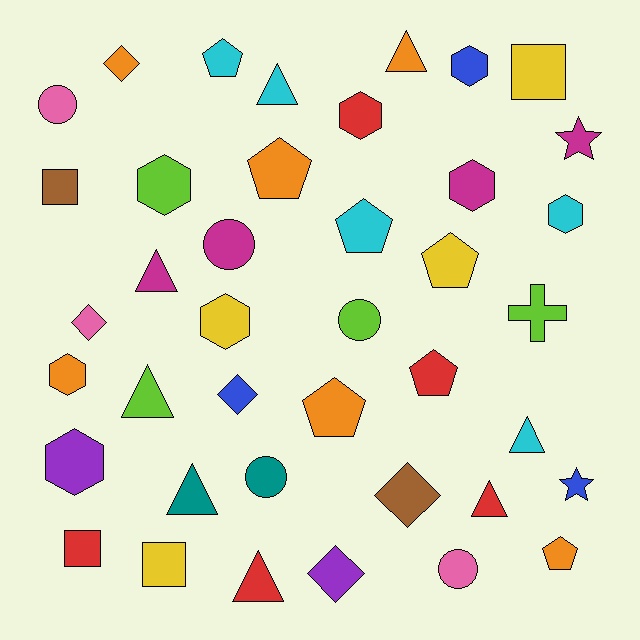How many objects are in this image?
There are 40 objects.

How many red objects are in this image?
There are 5 red objects.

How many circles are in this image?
There are 5 circles.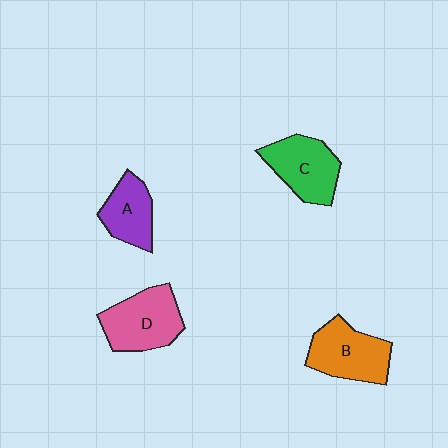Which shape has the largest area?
Shape D (pink).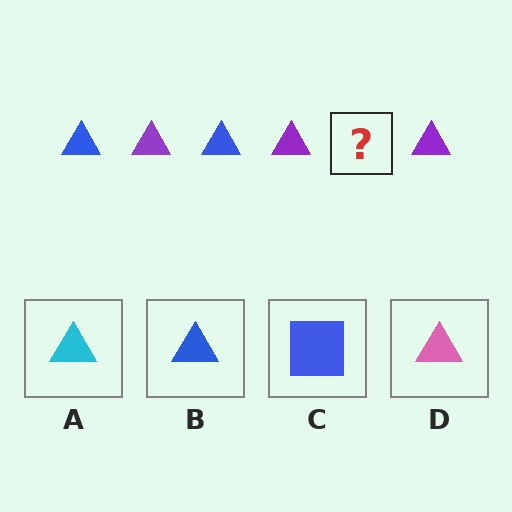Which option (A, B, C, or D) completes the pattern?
B.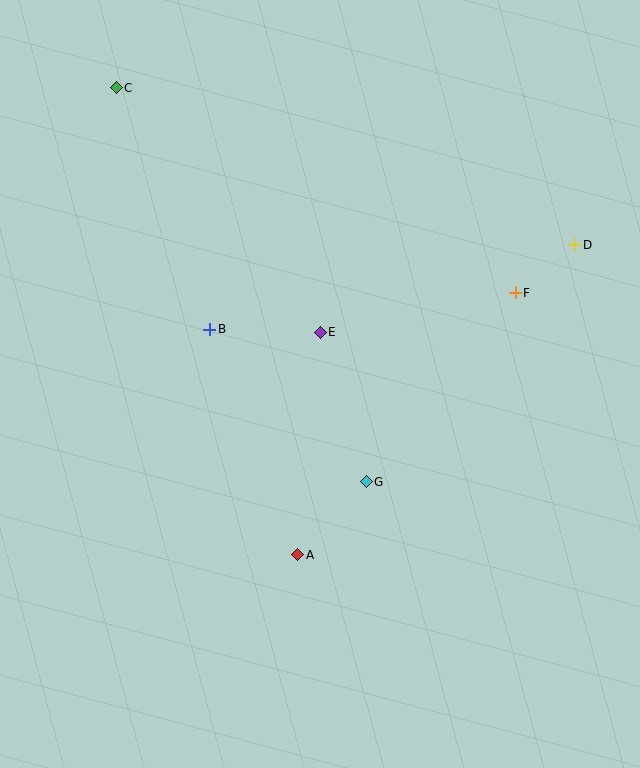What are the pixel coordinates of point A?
Point A is at (298, 555).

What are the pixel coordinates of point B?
Point B is at (210, 329).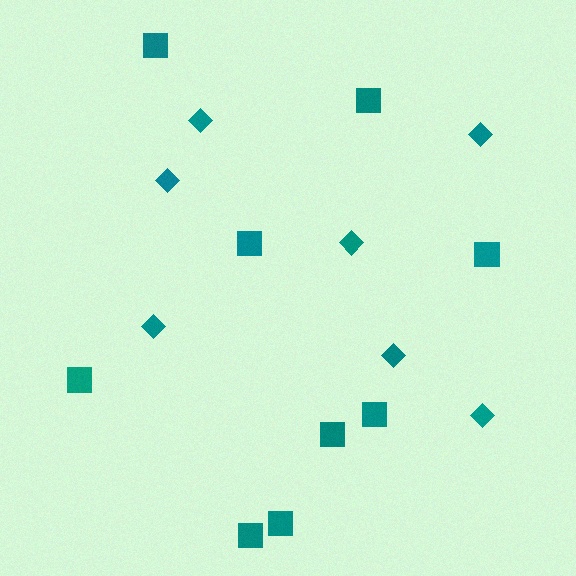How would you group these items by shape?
There are 2 groups: one group of diamonds (7) and one group of squares (9).